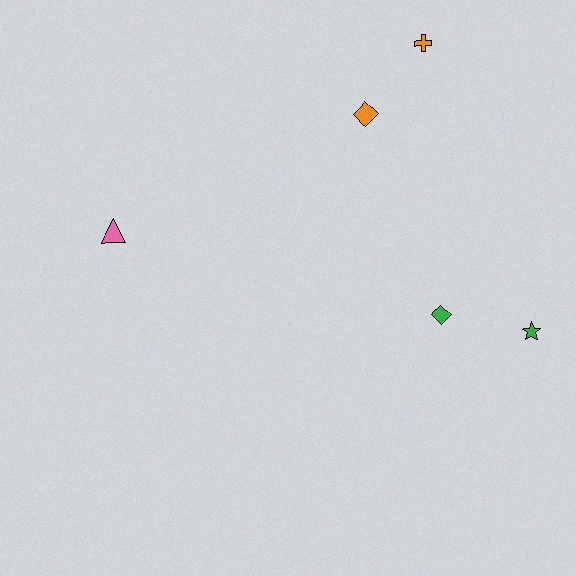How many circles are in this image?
There are no circles.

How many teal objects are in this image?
There are no teal objects.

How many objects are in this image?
There are 5 objects.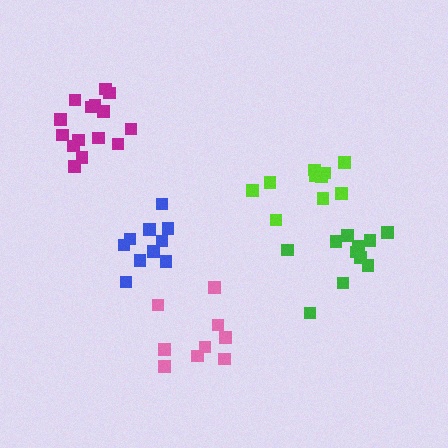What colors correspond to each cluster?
The clusters are colored: lime, green, pink, magenta, blue.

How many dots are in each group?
Group 1: 10 dots, Group 2: 11 dots, Group 3: 9 dots, Group 4: 15 dots, Group 5: 10 dots (55 total).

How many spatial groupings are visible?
There are 5 spatial groupings.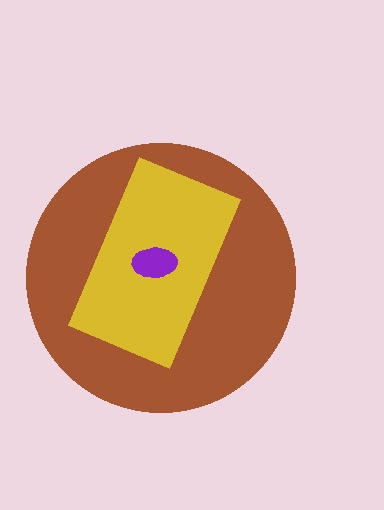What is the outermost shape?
The brown circle.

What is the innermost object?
The purple ellipse.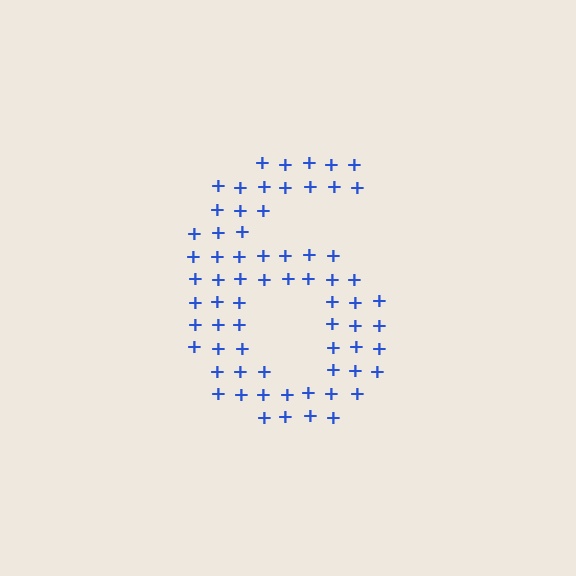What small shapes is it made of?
It is made of small plus signs.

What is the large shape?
The large shape is the digit 6.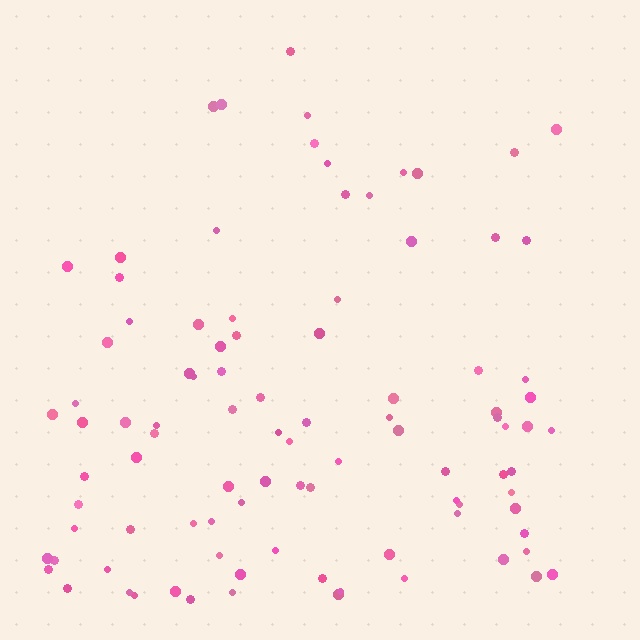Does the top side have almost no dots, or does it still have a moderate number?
Still a moderate number, just noticeably fewer than the bottom.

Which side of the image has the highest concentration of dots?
The bottom.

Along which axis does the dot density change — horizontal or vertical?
Vertical.